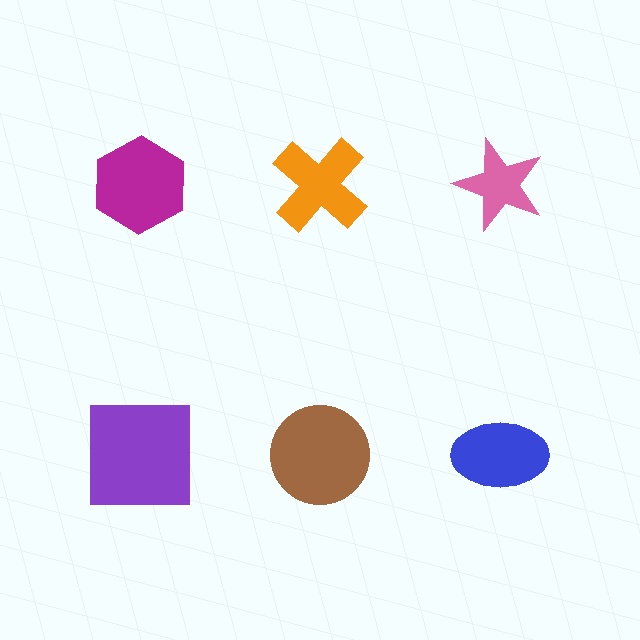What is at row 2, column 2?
A brown circle.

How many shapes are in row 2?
3 shapes.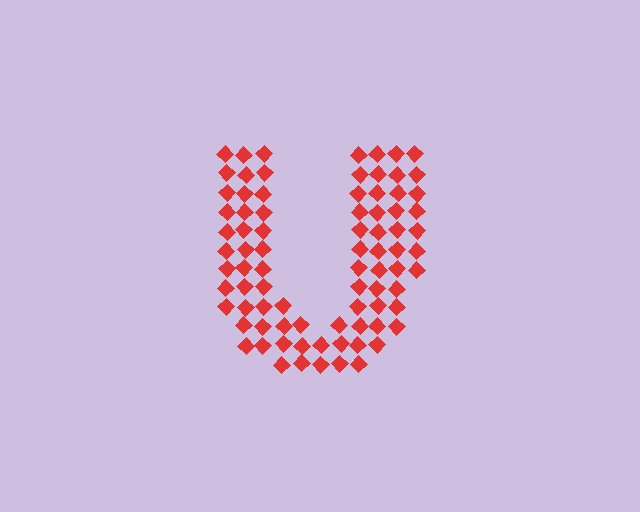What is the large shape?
The large shape is the letter U.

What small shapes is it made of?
It is made of small diamonds.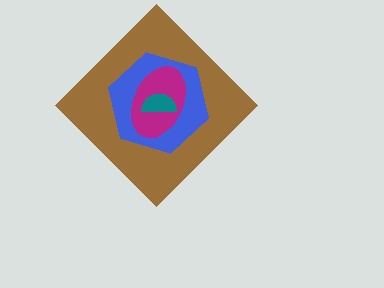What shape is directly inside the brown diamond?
The blue hexagon.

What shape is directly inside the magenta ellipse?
The teal semicircle.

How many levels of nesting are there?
4.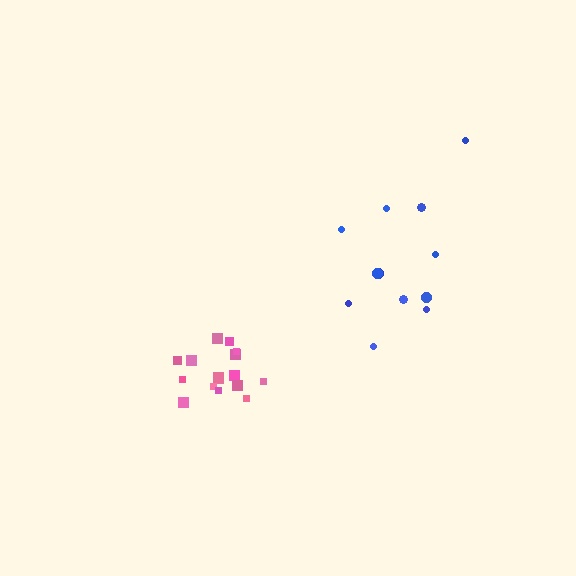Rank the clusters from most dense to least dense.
pink, blue.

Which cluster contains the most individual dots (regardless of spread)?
Pink (16).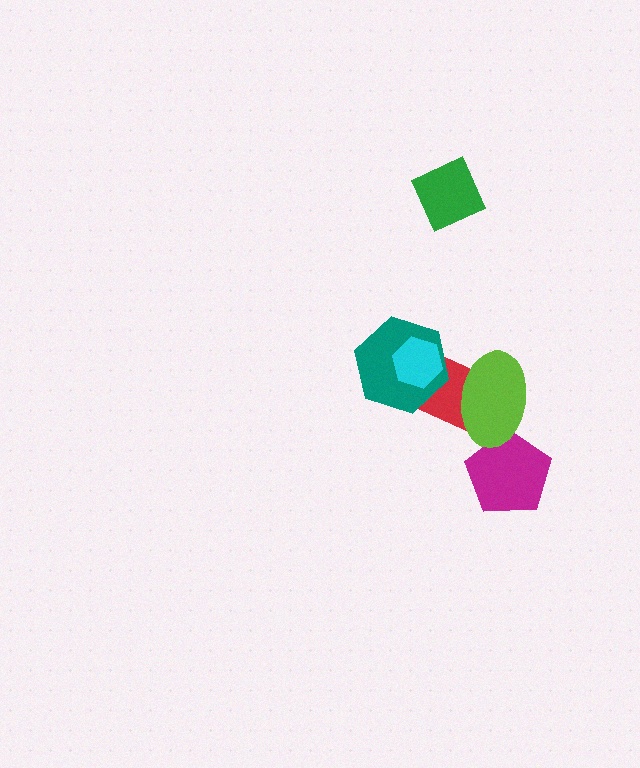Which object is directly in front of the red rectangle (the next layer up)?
The teal hexagon is directly in front of the red rectangle.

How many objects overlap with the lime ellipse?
2 objects overlap with the lime ellipse.